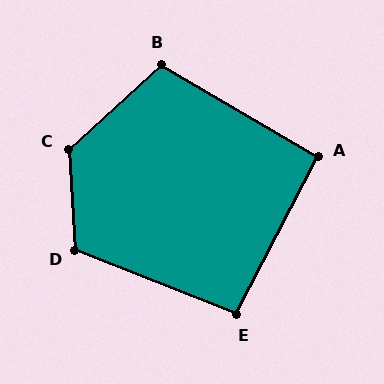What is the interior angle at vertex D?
Approximately 116 degrees (obtuse).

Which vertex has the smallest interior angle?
A, at approximately 93 degrees.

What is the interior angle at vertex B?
Approximately 107 degrees (obtuse).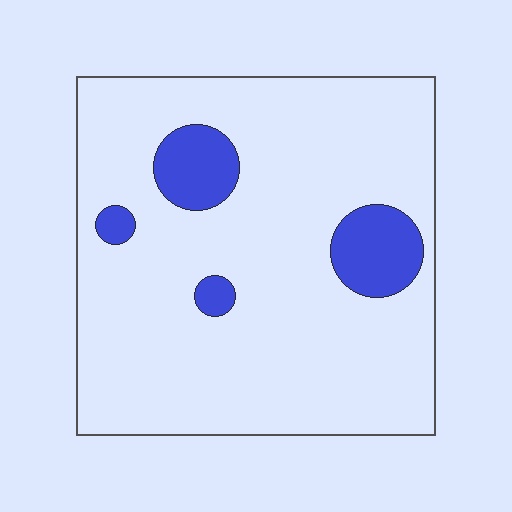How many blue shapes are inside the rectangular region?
4.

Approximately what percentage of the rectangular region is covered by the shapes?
Approximately 10%.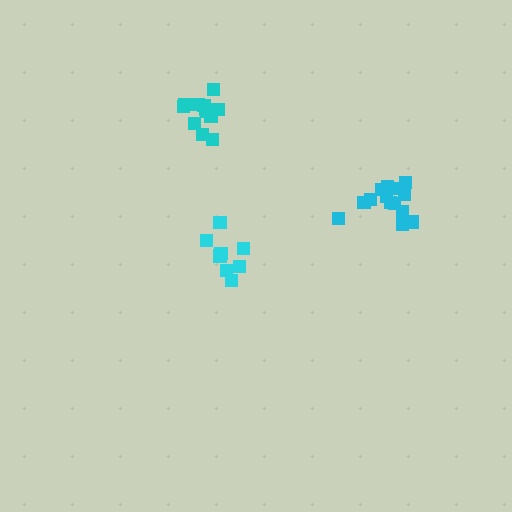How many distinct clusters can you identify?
There are 3 distinct clusters.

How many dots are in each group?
Group 1: 14 dots, Group 2: 12 dots, Group 3: 9 dots (35 total).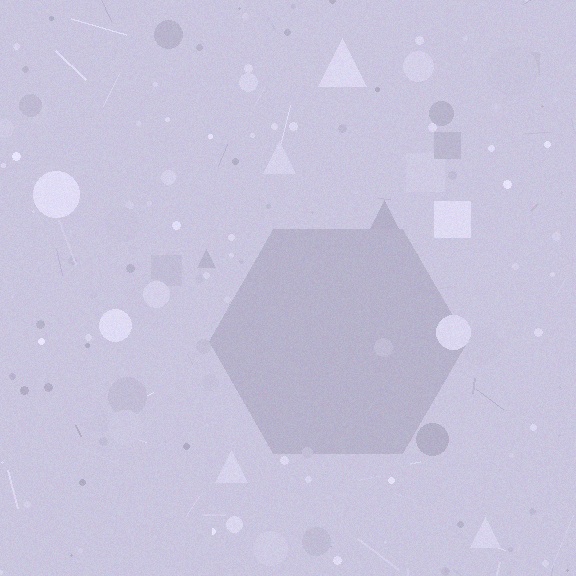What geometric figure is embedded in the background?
A hexagon is embedded in the background.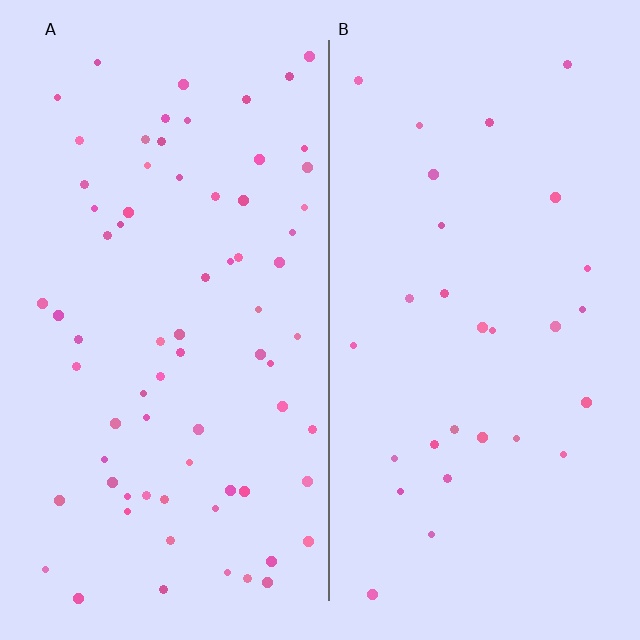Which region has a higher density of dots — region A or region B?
A (the left).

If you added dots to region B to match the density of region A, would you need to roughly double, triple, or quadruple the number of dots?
Approximately double.